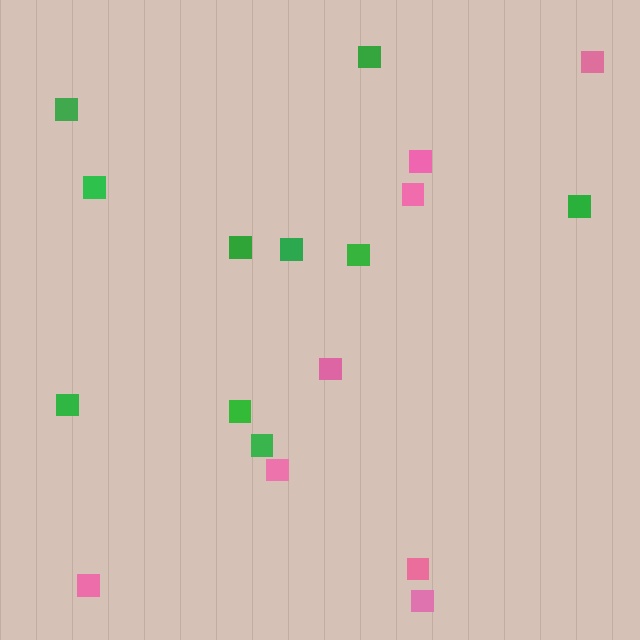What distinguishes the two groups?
There are 2 groups: one group of pink squares (8) and one group of green squares (10).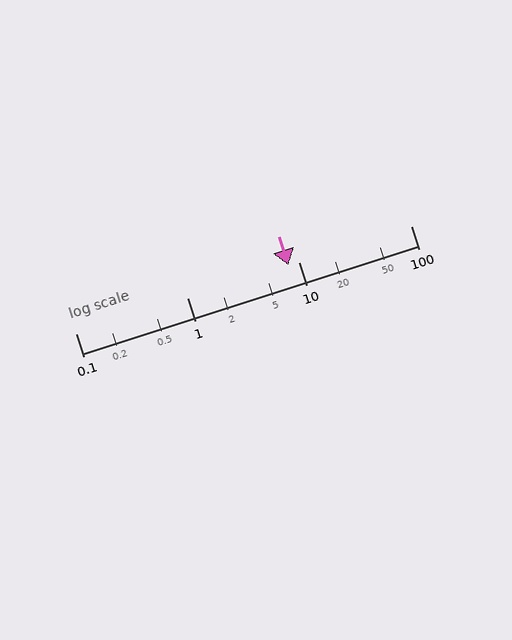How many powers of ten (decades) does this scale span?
The scale spans 3 decades, from 0.1 to 100.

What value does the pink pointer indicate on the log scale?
The pointer indicates approximately 8.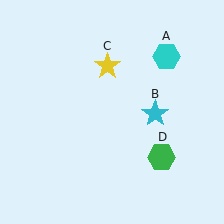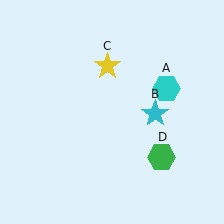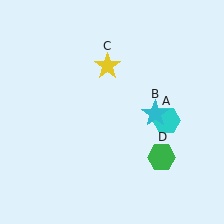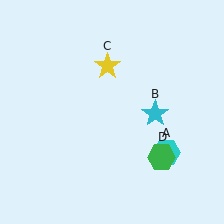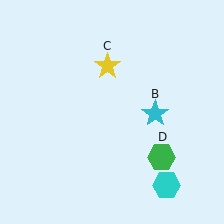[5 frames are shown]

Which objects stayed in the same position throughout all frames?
Cyan star (object B) and yellow star (object C) and green hexagon (object D) remained stationary.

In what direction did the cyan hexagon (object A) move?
The cyan hexagon (object A) moved down.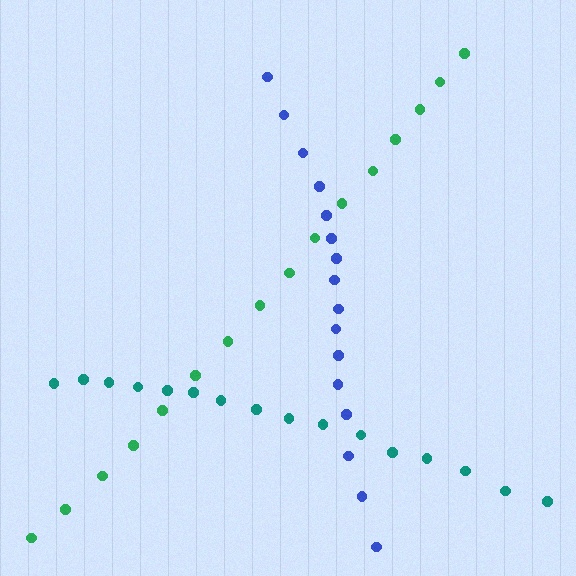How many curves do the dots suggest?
There are 3 distinct paths.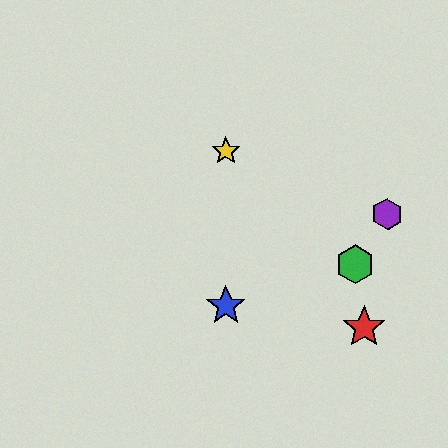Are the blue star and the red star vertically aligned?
No, the blue star is at x≈226 and the red star is at x≈364.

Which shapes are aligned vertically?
The blue star, the yellow star are aligned vertically.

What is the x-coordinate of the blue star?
The blue star is at x≈226.